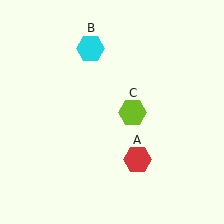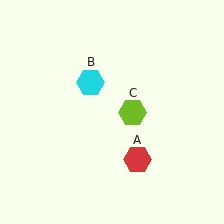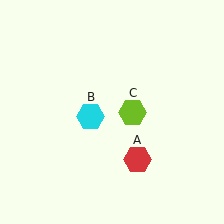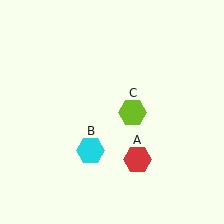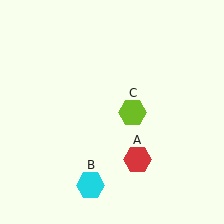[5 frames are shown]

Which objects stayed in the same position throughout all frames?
Red hexagon (object A) and lime hexagon (object C) remained stationary.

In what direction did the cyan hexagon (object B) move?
The cyan hexagon (object B) moved down.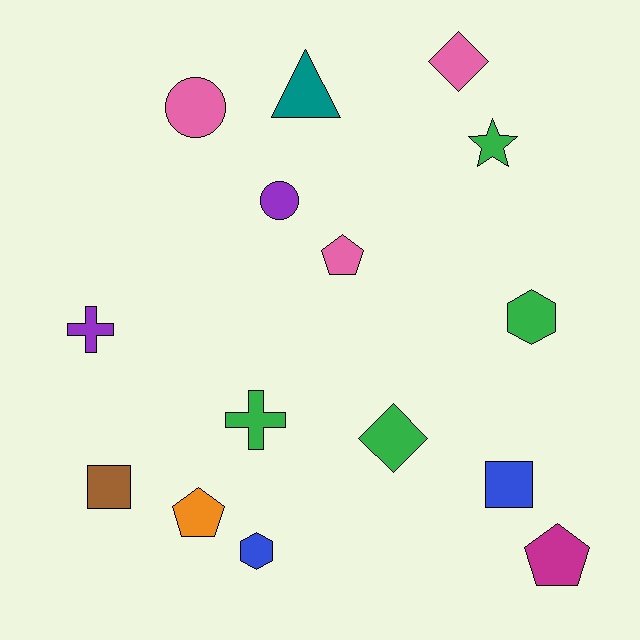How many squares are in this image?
There are 2 squares.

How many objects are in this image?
There are 15 objects.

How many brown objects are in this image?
There is 1 brown object.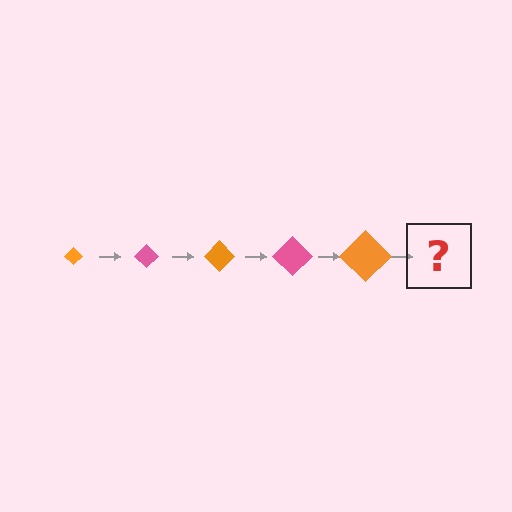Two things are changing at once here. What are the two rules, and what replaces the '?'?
The two rules are that the diamond grows larger each step and the color cycles through orange and pink. The '?' should be a pink diamond, larger than the previous one.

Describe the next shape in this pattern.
It should be a pink diamond, larger than the previous one.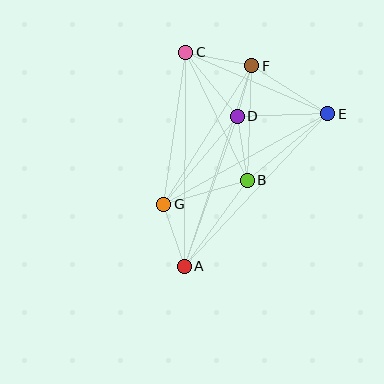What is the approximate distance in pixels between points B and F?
The distance between B and F is approximately 115 pixels.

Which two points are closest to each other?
Points D and F are closest to each other.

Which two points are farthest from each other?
Points A and C are farthest from each other.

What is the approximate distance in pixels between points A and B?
The distance between A and B is approximately 106 pixels.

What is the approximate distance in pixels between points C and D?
The distance between C and D is approximately 82 pixels.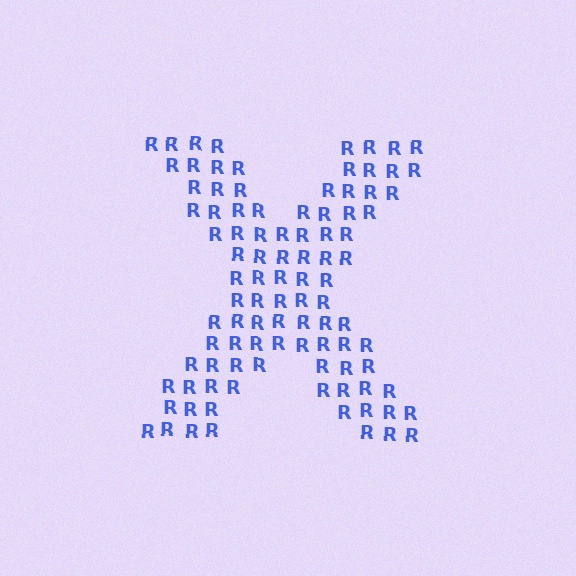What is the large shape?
The large shape is the letter X.